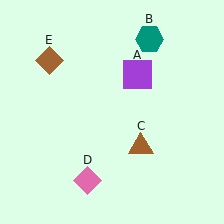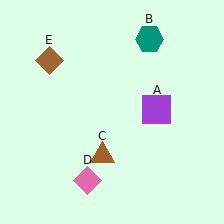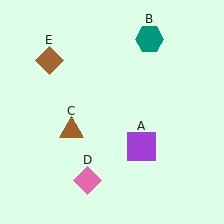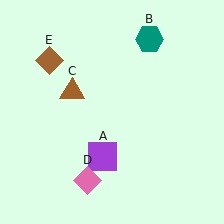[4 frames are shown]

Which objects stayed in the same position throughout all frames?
Teal hexagon (object B) and pink diamond (object D) and brown diamond (object E) remained stationary.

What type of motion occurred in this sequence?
The purple square (object A), brown triangle (object C) rotated clockwise around the center of the scene.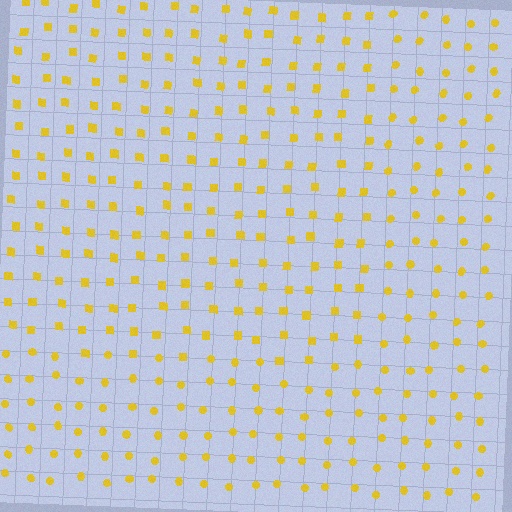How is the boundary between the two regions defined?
The boundary is defined by a change in element shape: squares inside vs. circles outside. All elements share the same color and spacing.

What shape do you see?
I see a rectangle.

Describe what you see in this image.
The image is filled with small yellow elements arranged in a uniform grid. A rectangle-shaped region contains squares, while the surrounding area contains circles. The boundary is defined purely by the change in element shape.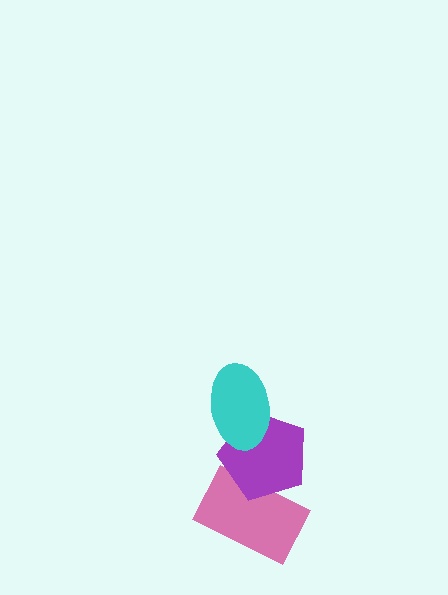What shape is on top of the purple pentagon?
The cyan ellipse is on top of the purple pentagon.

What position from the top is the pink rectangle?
The pink rectangle is 3rd from the top.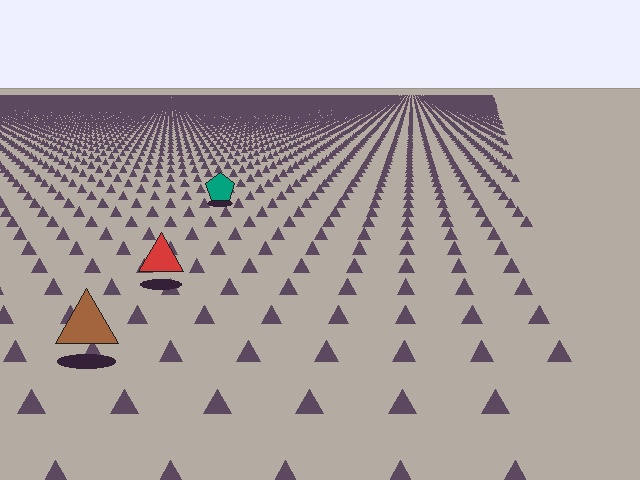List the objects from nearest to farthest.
From nearest to farthest: the brown triangle, the red triangle, the teal pentagon.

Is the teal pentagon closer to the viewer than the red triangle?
No. The red triangle is closer — you can tell from the texture gradient: the ground texture is coarser near it.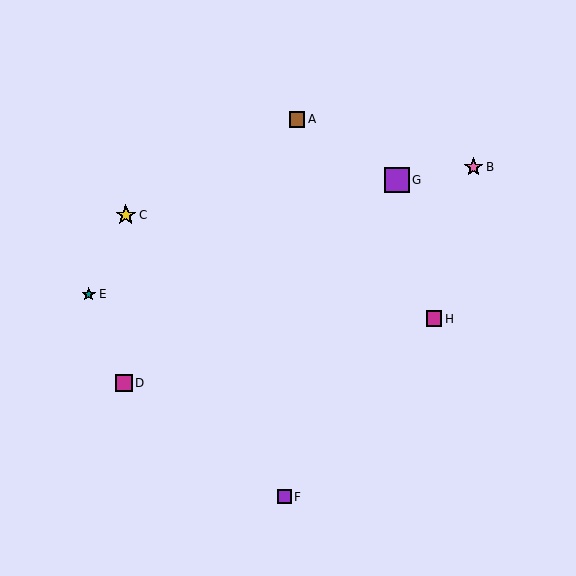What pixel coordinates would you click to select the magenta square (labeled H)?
Click at (434, 319) to select the magenta square H.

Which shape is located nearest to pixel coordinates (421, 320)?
The magenta square (labeled H) at (434, 319) is nearest to that location.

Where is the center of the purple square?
The center of the purple square is at (285, 497).